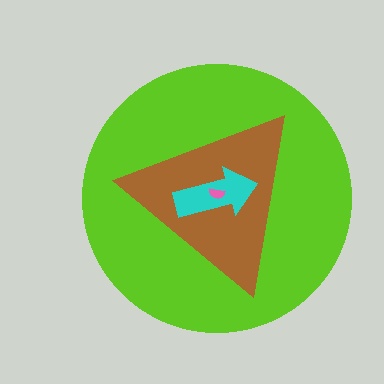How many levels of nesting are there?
4.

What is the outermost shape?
The lime circle.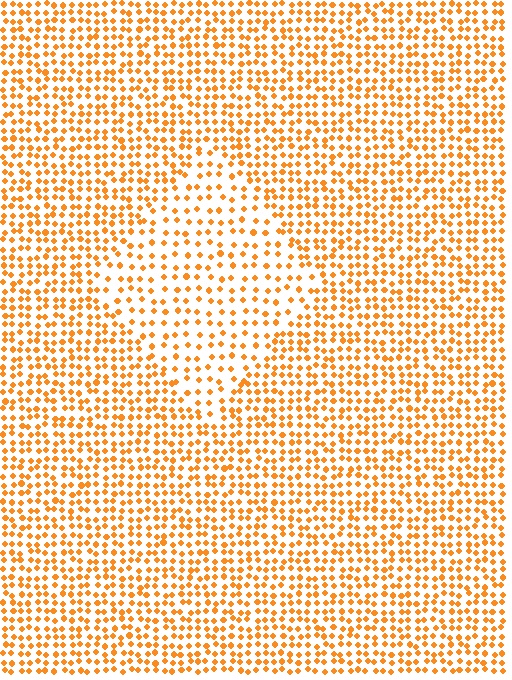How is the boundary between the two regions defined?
The boundary is defined by a change in element density (approximately 1.8x ratio). All elements are the same color, size, and shape.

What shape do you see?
I see a diamond.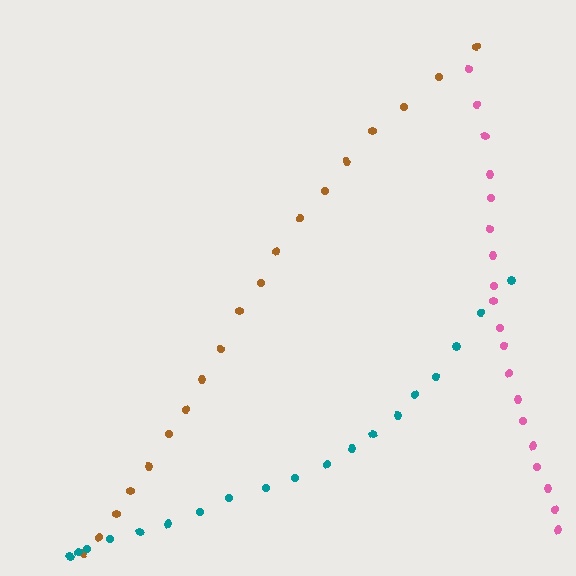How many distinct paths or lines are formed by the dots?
There are 3 distinct paths.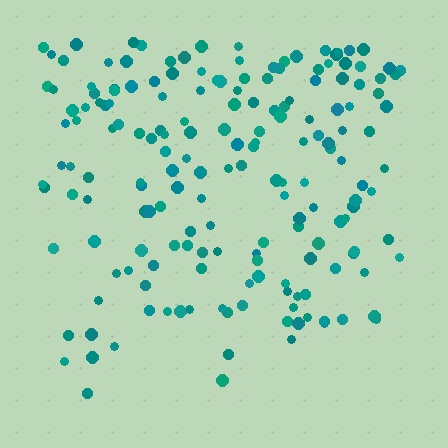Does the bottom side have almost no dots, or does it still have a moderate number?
Still a moderate number, just noticeably fewer than the top.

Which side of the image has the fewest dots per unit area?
The bottom.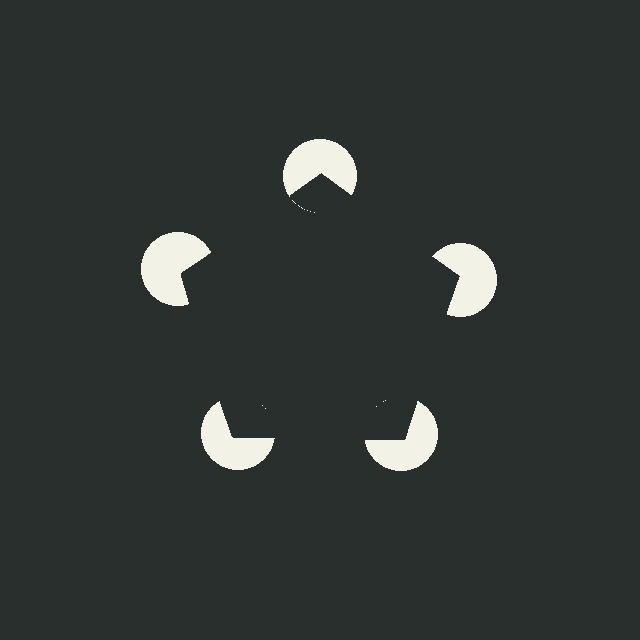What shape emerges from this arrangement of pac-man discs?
An illusory pentagon — its edges are inferred from the aligned wedge cuts in the pac-man discs, not physically drawn.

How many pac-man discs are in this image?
There are 5 — one at each vertex of the illusory pentagon.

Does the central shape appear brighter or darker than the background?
It typically appears slightly darker than the background, even though no actual brightness change is drawn.